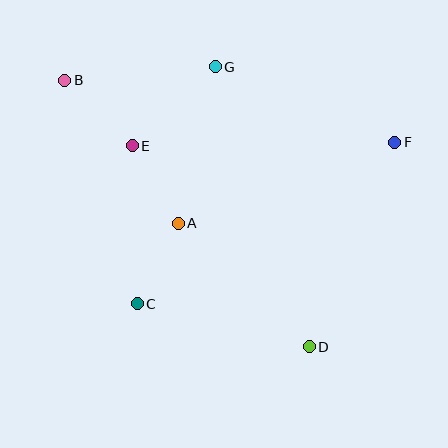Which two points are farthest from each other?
Points B and D are farthest from each other.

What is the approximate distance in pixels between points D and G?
The distance between D and G is approximately 295 pixels.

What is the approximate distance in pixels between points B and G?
The distance between B and G is approximately 151 pixels.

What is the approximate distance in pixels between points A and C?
The distance between A and C is approximately 91 pixels.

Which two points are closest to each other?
Points A and E are closest to each other.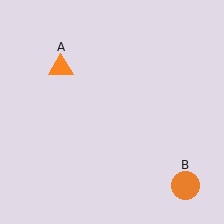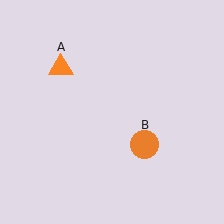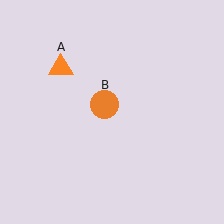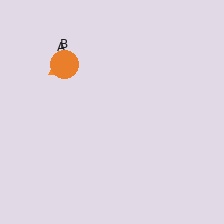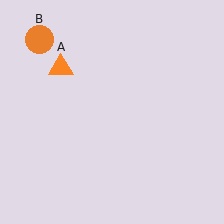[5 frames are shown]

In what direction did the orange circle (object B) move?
The orange circle (object B) moved up and to the left.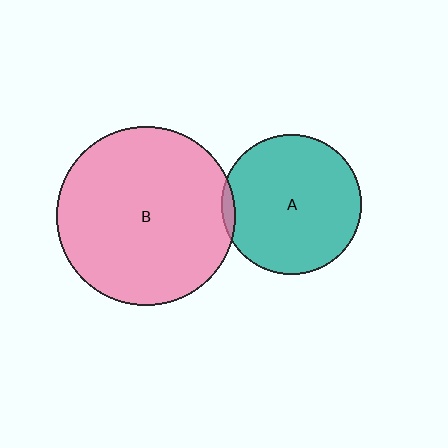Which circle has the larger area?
Circle B (pink).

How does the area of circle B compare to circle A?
Approximately 1.6 times.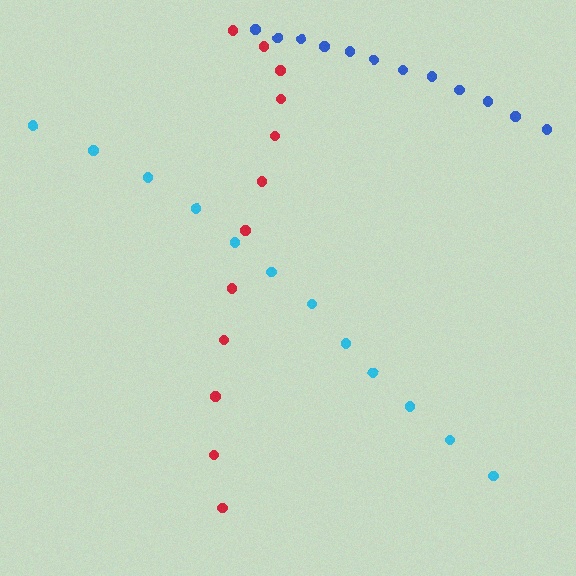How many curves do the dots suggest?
There are 3 distinct paths.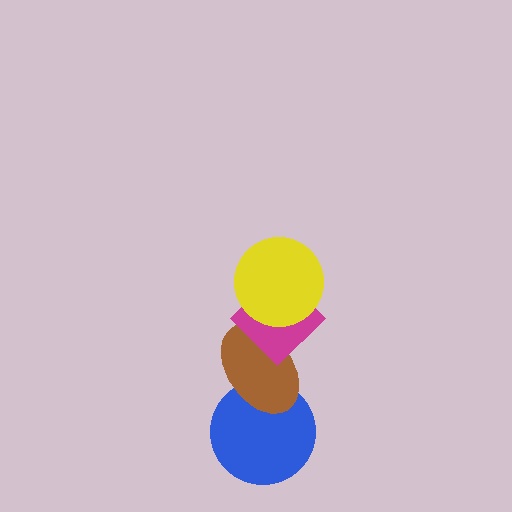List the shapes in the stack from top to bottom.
From top to bottom: the yellow circle, the magenta diamond, the brown ellipse, the blue circle.